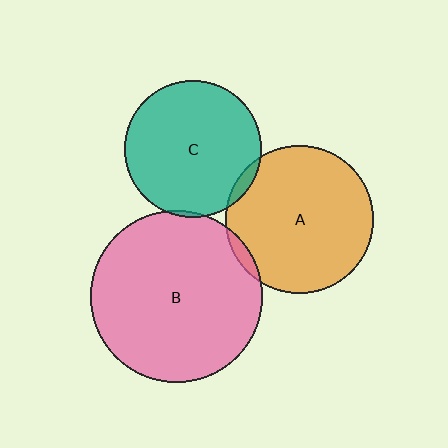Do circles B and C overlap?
Yes.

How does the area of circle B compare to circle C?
Approximately 1.6 times.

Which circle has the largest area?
Circle B (pink).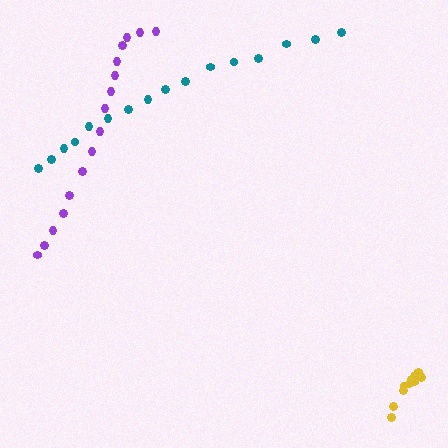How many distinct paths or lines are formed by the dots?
There are 3 distinct paths.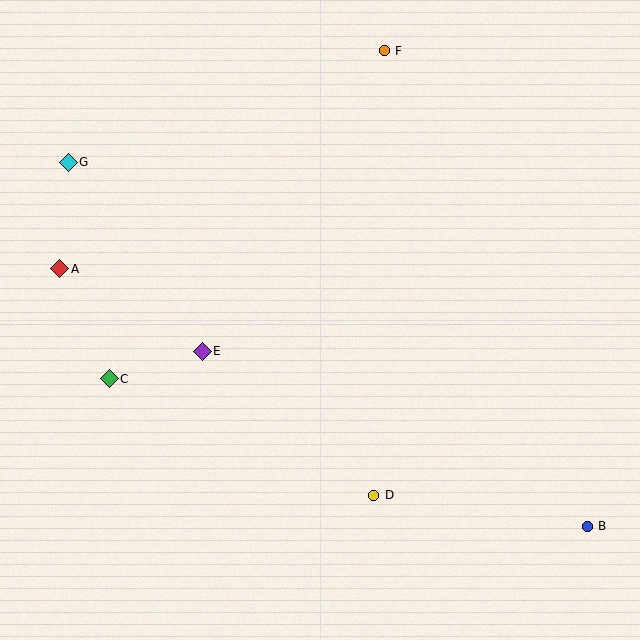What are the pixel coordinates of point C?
Point C is at (109, 379).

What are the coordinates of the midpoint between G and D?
The midpoint between G and D is at (221, 329).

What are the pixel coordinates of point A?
Point A is at (60, 269).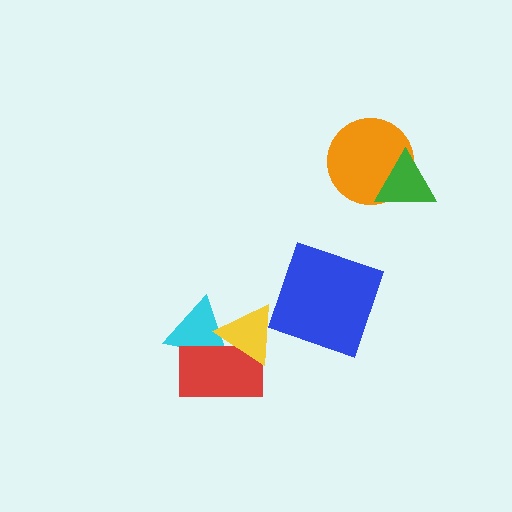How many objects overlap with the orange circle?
1 object overlaps with the orange circle.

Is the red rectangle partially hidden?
Yes, it is partially covered by another shape.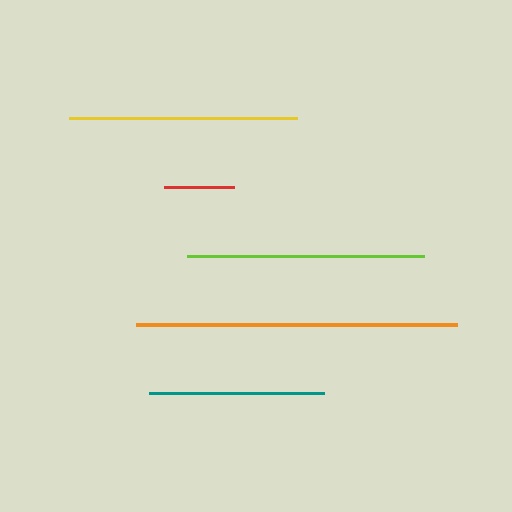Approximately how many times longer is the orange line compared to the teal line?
The orange line is approximately 1.8 times the length of the teal line.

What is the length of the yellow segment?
The yellow segment is approximately 228 pixels long.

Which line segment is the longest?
The orange line is the longest at approximately 321 pixels.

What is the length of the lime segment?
The lime segment is approximately 237 pixels long.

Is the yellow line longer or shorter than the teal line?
The yellow line is longer than the teal line.